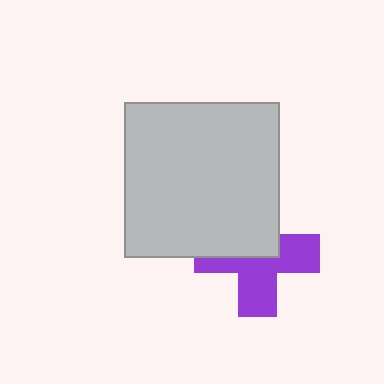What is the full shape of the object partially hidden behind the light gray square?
The partially hidden object is a purple cross.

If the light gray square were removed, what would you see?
You would see the complete purple cross.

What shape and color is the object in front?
The object in front is a light gray square.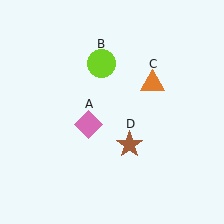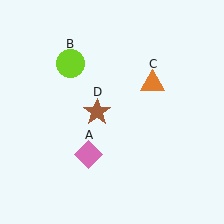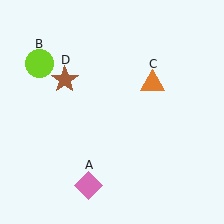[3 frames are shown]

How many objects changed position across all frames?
3 objects changed position: pink diamond (object A), lime circle (object B), brown star (object D).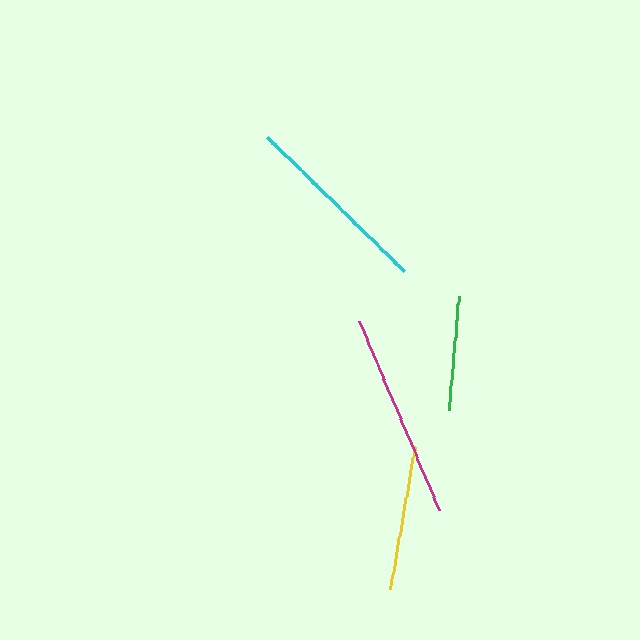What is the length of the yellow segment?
The yellow segment is approximately 144 pixels long.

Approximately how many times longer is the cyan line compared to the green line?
The cyan line is approximately 1.7 times the length of the green line.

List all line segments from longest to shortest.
From longest to shortest: magenta, cyan, yellow, green.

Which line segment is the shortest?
The green line is the shortest at approximately 115 pixels.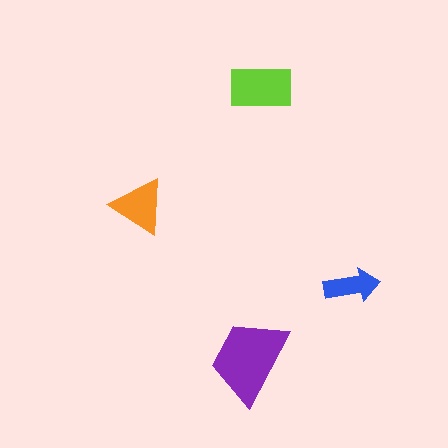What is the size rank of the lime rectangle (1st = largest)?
2nd.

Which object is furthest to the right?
The blue arrow is rightmost.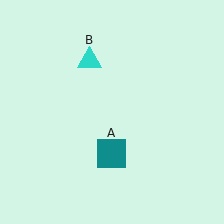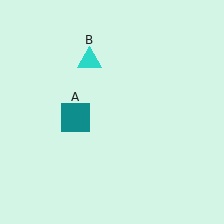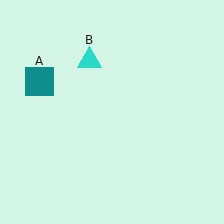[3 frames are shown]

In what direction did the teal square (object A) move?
The teal square (object A) moved up and to the left.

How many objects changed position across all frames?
1 object changed position: teal square (object A).